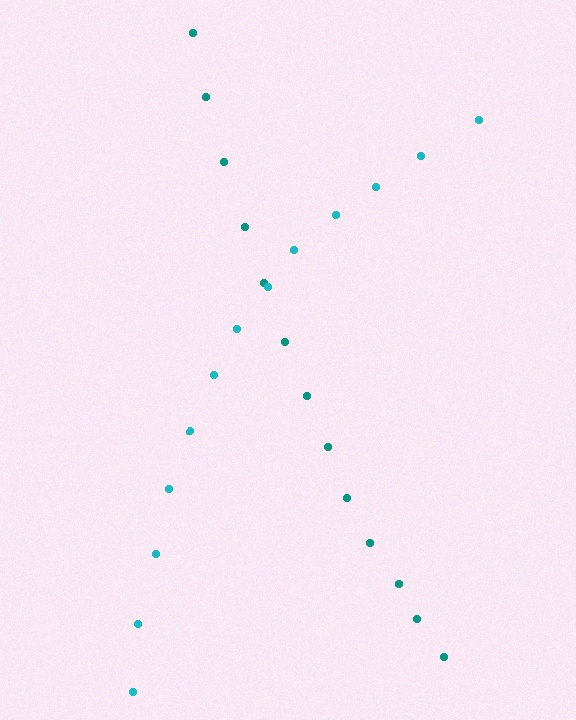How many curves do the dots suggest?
There are 2 distinct paths.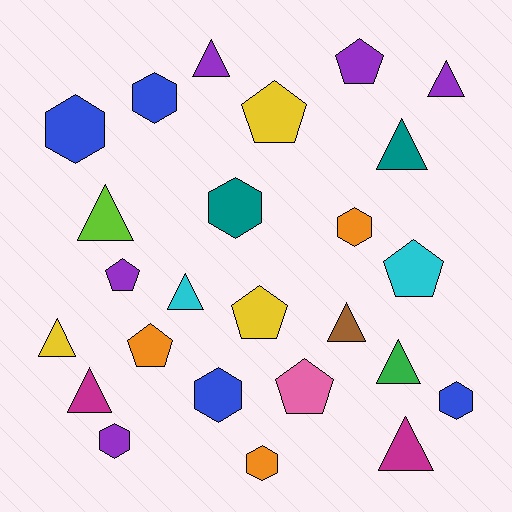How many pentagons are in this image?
There are 7 pentagons.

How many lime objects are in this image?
There is 1 lime object.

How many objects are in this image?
There are 25 objects.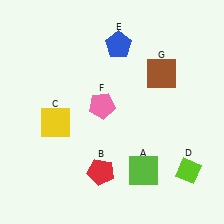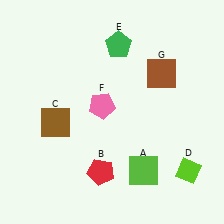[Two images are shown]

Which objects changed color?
C changed from yellow to brown. E changed from blue to green.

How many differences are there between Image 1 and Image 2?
There are 2 differences between the two images.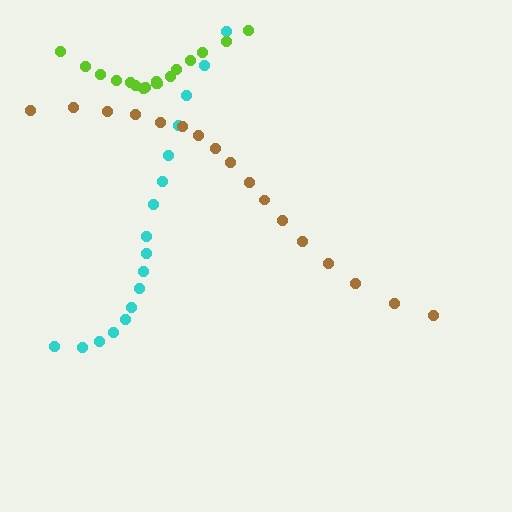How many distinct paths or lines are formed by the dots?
There are 3 distinct paths.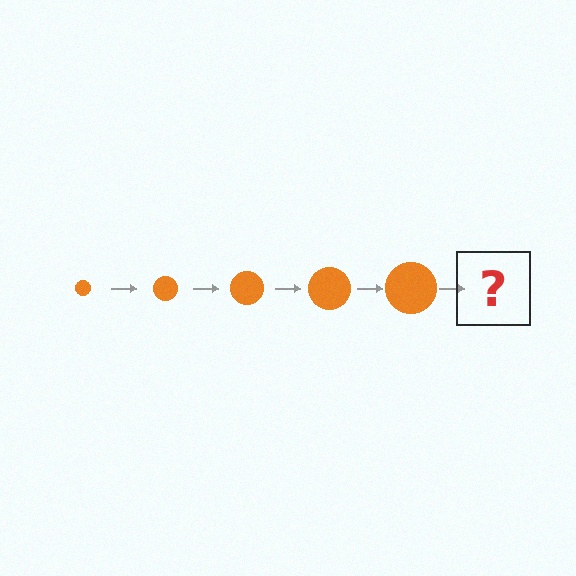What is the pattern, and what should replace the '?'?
The pattern is that the circle gets progressively larger each step. The '?' should be an orange circle, larger than the previous one.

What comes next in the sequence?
The next element should be an orange circle, larger than the previous one.